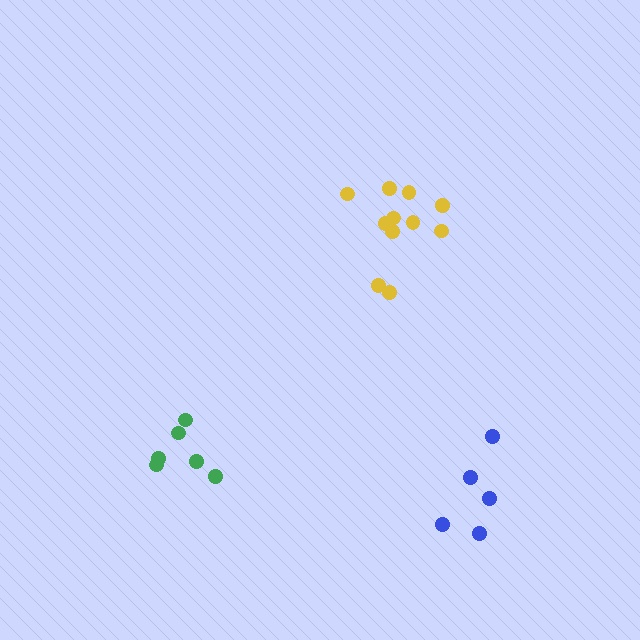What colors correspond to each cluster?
The clusters are colored: yellow, green, blue.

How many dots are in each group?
Group 1: 11 dots, Group 2: 6 dots, Group 3: 5 dots (22 total).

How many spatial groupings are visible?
There are 3 spatial groupings.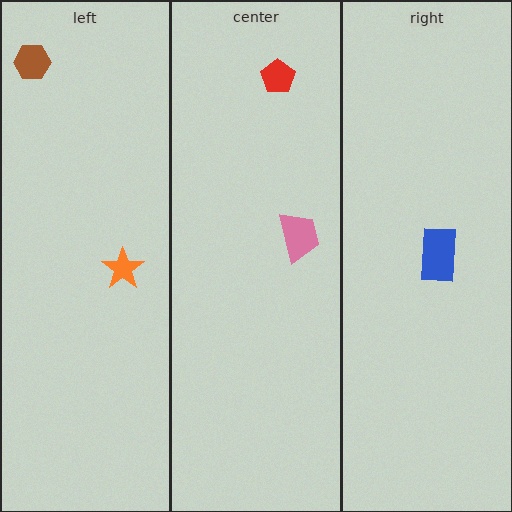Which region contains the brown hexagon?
The left region.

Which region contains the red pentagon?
The center region.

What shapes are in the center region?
The red pentagon, the pink trapezoid.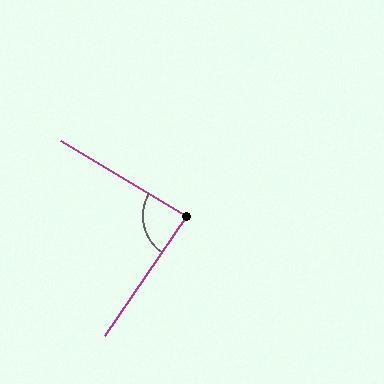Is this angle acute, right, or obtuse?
It is approximately a right angle.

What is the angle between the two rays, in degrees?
Approximately 87 degrees.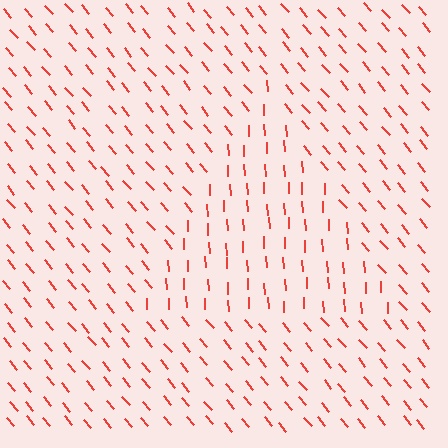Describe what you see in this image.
The image is filled with small red line segments. A triangle region in the image has lines oriented differently from the surrounding lines, creating a visible texture boundary.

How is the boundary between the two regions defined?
The boundary is defined purely by a change in line orientation (approximately 37 degrees difference). All lines are the same color and thickness.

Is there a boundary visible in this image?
Yes, there is a texture boundary formed by a change in line orientation.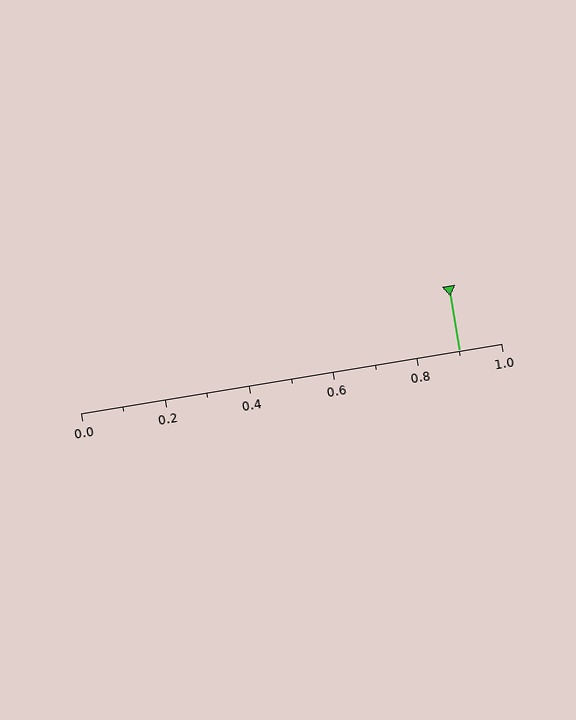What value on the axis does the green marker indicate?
The marker indicates approximately 0.9.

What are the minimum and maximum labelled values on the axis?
The axis runs from 0.0 to 1.0.